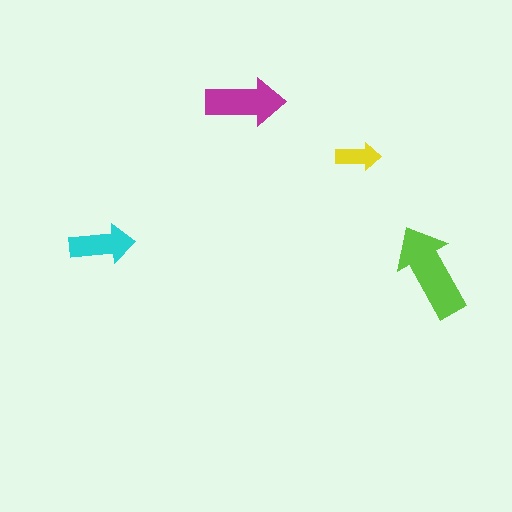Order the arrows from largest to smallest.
the lime one, the magenta one, the cyan one, the yellow one.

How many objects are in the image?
There are 4 objects in the image.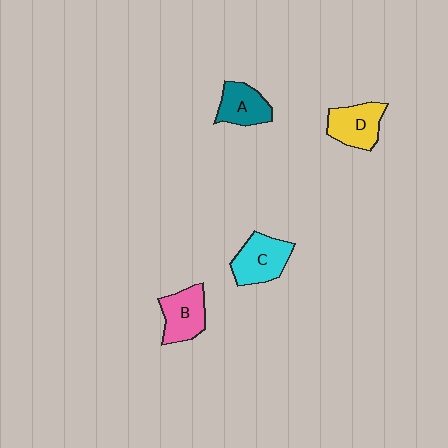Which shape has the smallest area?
Shape A (teal).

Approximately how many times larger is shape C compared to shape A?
Approximately 1.2 times.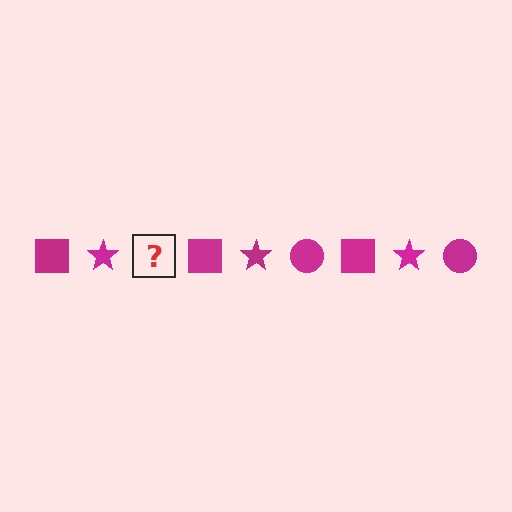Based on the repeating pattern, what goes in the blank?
The blank should be a magenta circle.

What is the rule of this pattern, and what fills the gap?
The rule is that the pattern cycles through square, star, circle shapes in magenta. The gap should be filled with a magenta circle.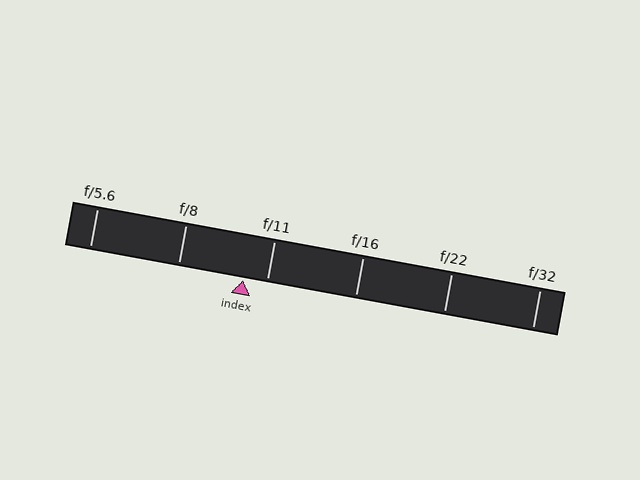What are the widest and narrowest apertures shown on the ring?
The widest aperture shown is f/5.6 and the narrowest is f/32.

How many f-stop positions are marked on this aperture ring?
There are 6 f-stop positions marked.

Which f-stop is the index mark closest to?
The index mark is closest to f/11.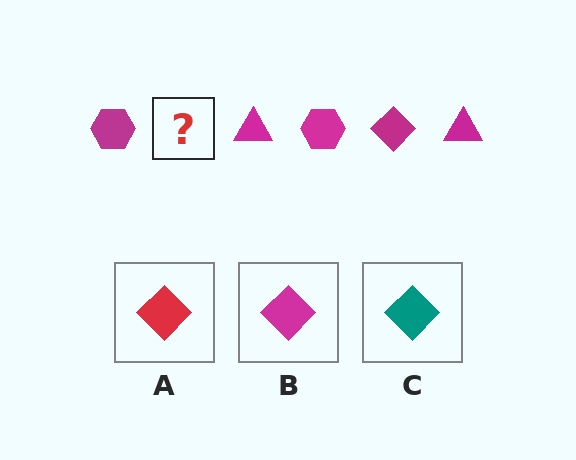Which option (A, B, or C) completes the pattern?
B.